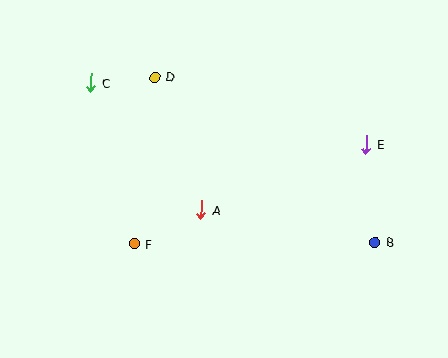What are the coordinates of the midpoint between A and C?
The midpoint between A and C is at (146, 146).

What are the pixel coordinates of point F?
Point F is at (134, 244).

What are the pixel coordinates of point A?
Point A is at (201, 210).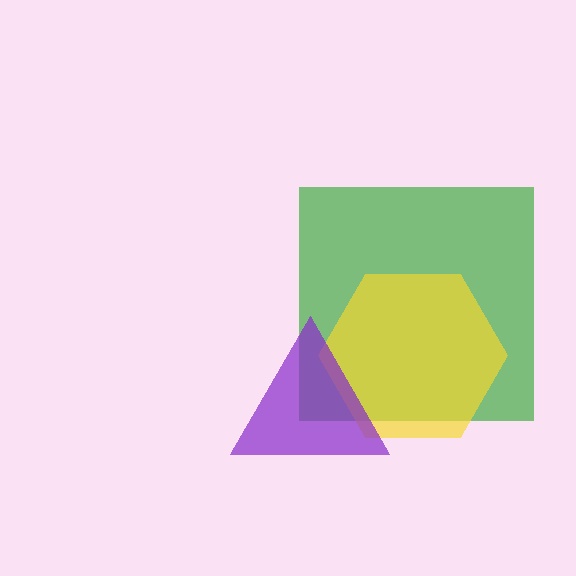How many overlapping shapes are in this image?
There are 3 overlapping shapes in the image.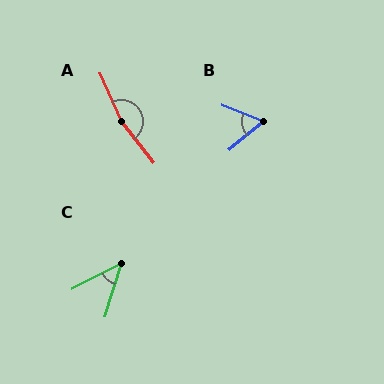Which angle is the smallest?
C, at approximately 46 degrees.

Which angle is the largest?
A, at approximately 166 degrees.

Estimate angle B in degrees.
Approximately 61 degrees.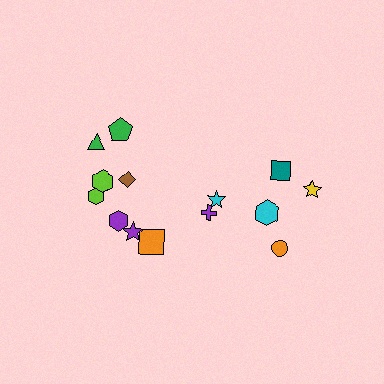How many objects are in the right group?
There are 6 objects.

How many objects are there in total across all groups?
There are 14 objects.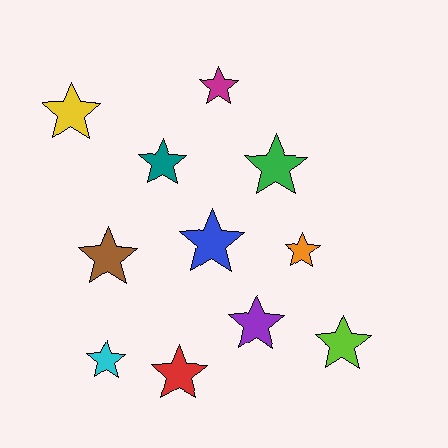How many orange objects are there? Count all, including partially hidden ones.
There is 1 orange object.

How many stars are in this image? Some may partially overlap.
There are 11 stars.